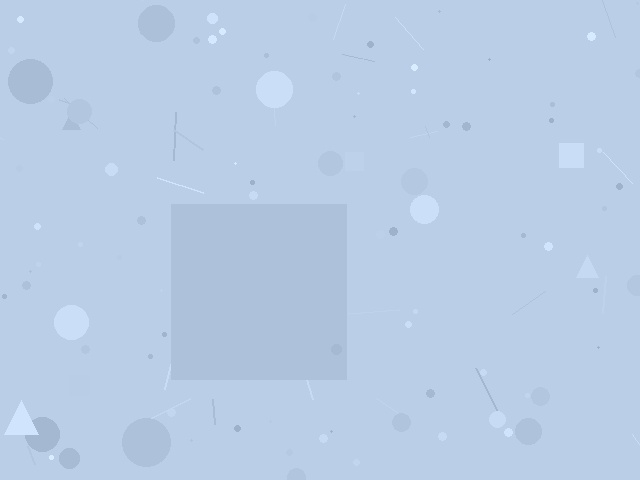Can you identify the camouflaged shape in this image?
The camouflaged shape is a square.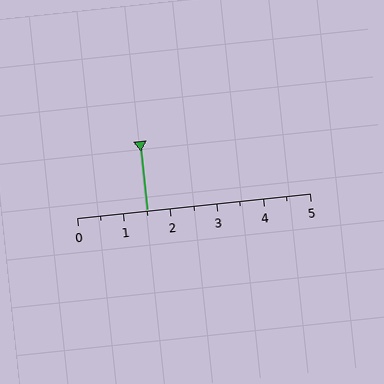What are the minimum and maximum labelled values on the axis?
The axis runs from 0 to 5.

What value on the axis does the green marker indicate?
The marker indicates approximately 1.5.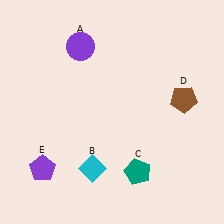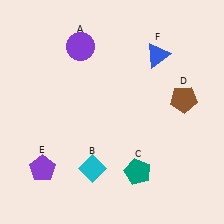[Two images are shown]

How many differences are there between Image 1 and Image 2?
There is 1 difference between the two images.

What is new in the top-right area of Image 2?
A blue triangle (F) was added in the top-right area of Image 2.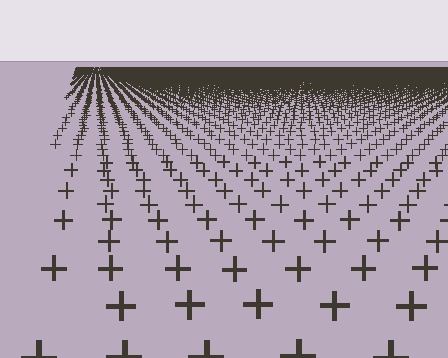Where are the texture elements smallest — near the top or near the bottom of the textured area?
Near the top.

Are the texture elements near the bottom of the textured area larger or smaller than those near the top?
Larger. Near the bottom, elements are closer to the viewer and appear at a bigger on-screen size.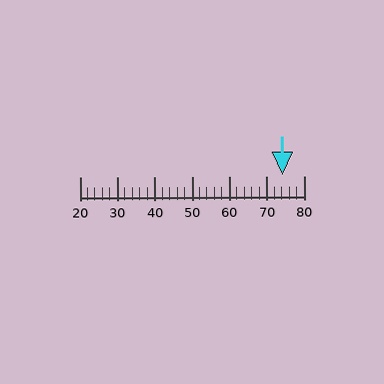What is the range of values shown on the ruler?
The ruler shows values from 20 to 80.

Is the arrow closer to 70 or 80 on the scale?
The arrow is closer to 70.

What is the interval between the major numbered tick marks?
The major tick marks are spaced 10 units apart.